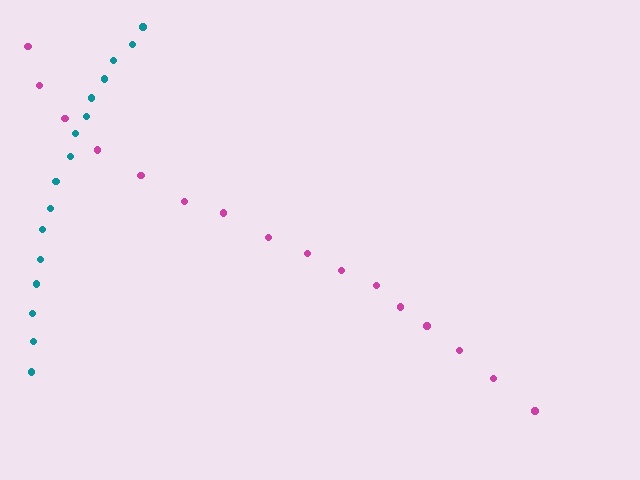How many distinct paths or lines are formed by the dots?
There are 2 distinct paths.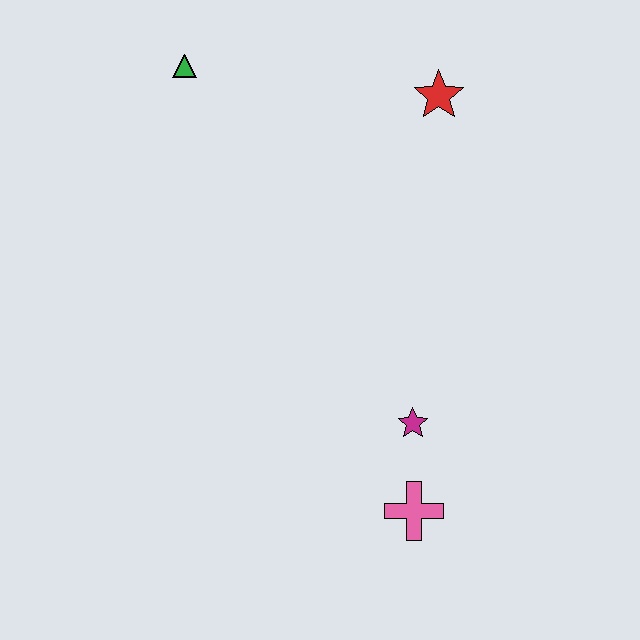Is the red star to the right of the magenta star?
Yes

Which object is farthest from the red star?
The pink cross is farthest from the red star.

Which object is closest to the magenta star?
The pink cross is closest to the magenta star.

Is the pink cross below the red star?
Yes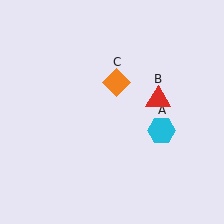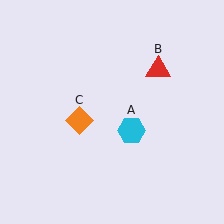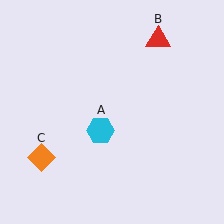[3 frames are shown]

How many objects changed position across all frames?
3 objects changed position: cyan hexagon (object A), red triangle (object B), orange diamond (object C).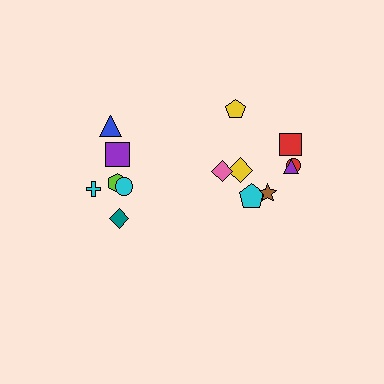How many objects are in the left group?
There are 6 objects.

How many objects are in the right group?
There are 8 objects.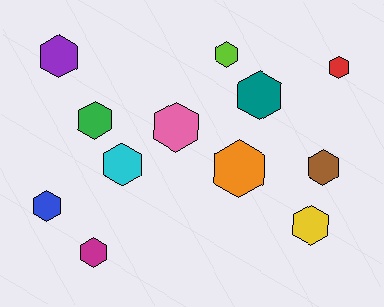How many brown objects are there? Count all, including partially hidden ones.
There is 1 brown object.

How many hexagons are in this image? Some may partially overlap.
There are 12 hexagons.